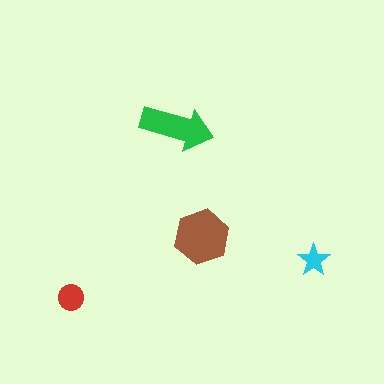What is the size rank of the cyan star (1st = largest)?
4th.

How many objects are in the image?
There are 4 objects in the image.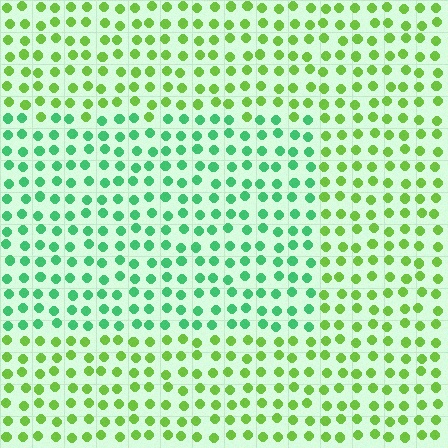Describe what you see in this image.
The image is filled with small lime elements in a uniform arrangement. A rectangle-shaped region is visible where the elements are tinted to a slightly different hue, forming a subtle color boundary.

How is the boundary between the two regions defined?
The boundary is defined purely by a slight shift in hue (about 43 degrees). Spacing, size, and orientation are identical on both sides.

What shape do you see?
I see a rectangle.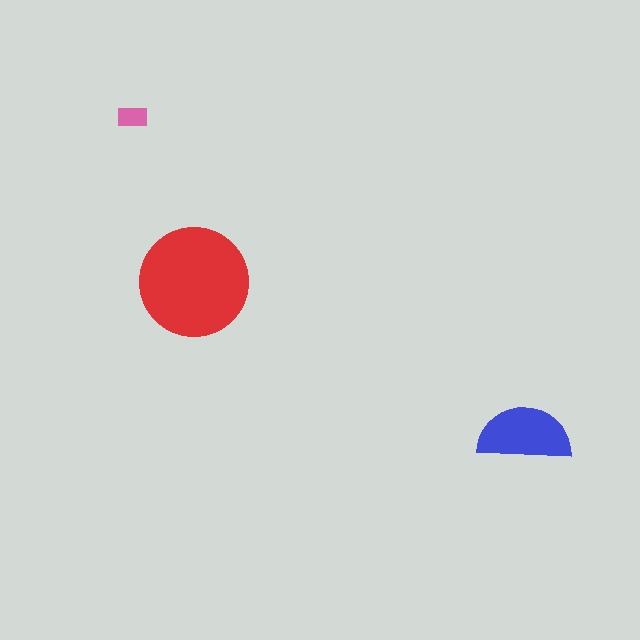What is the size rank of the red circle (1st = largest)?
1st.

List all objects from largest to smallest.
The red circle, the blue semicircle, the pink rectangle.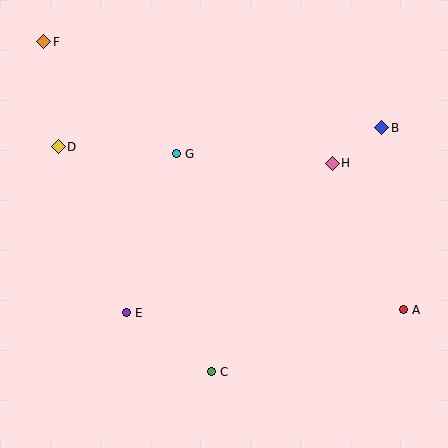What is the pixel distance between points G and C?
The distance between G and C is 221 pixels.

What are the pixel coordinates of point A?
Point A is at (403, 310).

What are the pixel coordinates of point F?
Point F is at (44, 42).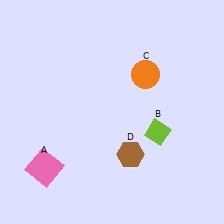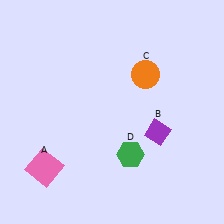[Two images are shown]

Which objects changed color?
B changed from lime to purple. D changed from brown to green.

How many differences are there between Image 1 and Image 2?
There are 2 differences between the two images.